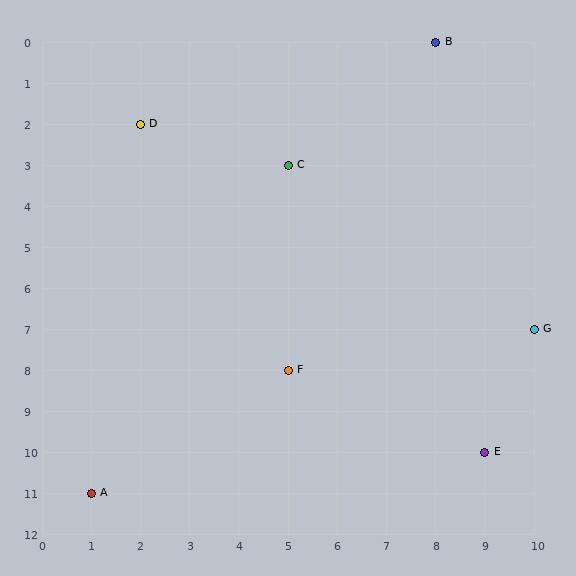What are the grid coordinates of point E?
Point E is at grid coordinates (9, 10).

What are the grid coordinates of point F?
Point F is at grid coordinates (5, 8).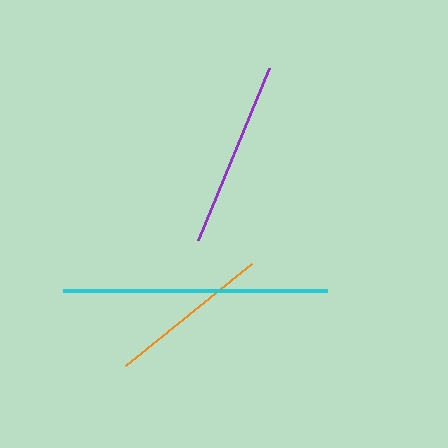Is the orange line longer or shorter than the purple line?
The purple line is longer than the orange line.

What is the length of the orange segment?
The orange segment is approximately 162 pixels long.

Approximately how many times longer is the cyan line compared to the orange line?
The cyan line is approximately 1.6 times the length of the orange line.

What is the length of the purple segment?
The purple segment is approximately 186 pixels long.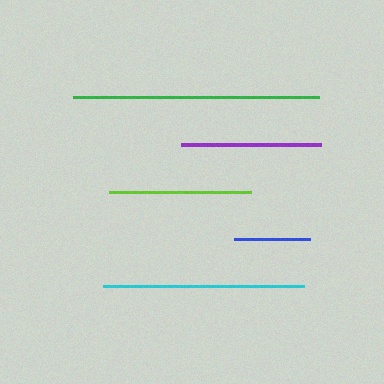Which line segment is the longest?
The green line is the longest at approximately 246 pixels.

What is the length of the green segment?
The green segment is approximately 246 pixels long.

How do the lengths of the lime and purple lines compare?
The lime and purple lines are approximately the same length.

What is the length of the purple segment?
The purple segment is approximately 140 pixels long.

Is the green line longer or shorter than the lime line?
The green line is longer than the lime line.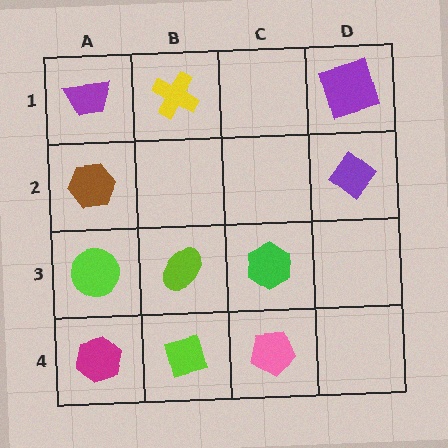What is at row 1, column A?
A purple trapezoid.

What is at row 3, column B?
A lime ellipse.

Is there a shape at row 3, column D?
No, that cell is empty.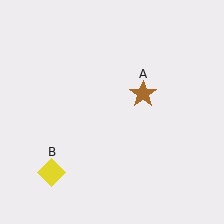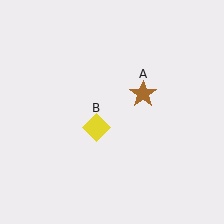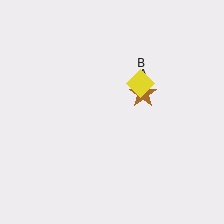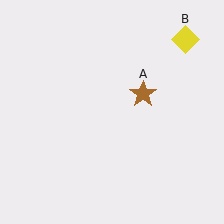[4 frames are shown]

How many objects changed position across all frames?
1 object changed position: yellow diamond (object B).